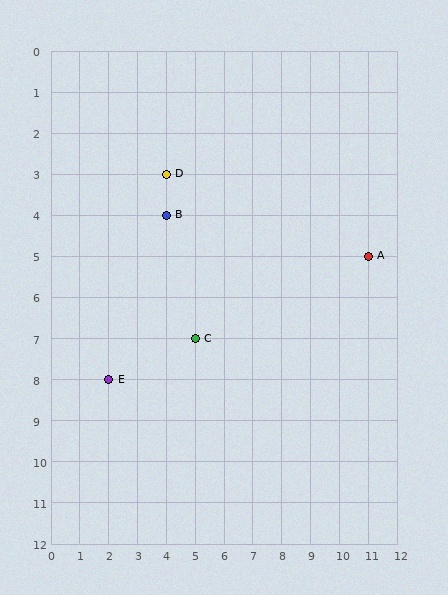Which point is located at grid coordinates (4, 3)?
Point D is at (4, 3).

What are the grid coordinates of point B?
Point B is at grid coordinates (4, 4).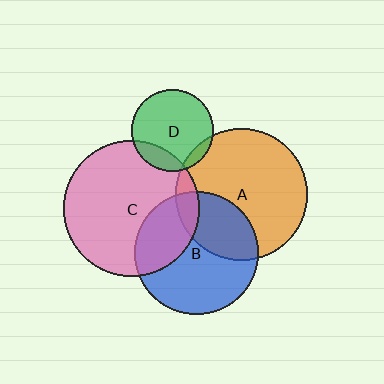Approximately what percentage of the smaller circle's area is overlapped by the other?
Approximately 10%.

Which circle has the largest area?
Circle C (pink).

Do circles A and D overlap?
Yes.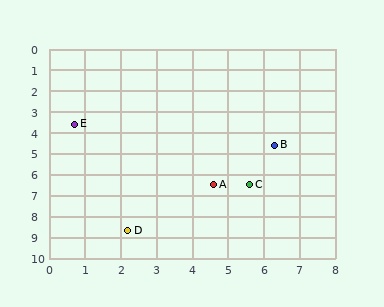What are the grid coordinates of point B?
Point B is at approximately (6.3, 4.6).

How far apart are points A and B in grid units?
Points A and B are about 2.5 grid units apart.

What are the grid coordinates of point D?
Point D is at approximately (2.2, 8.7).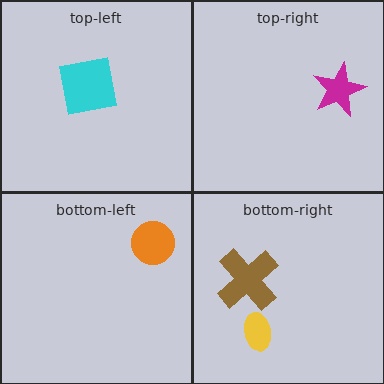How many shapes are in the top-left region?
1.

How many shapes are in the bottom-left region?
1.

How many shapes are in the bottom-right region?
2.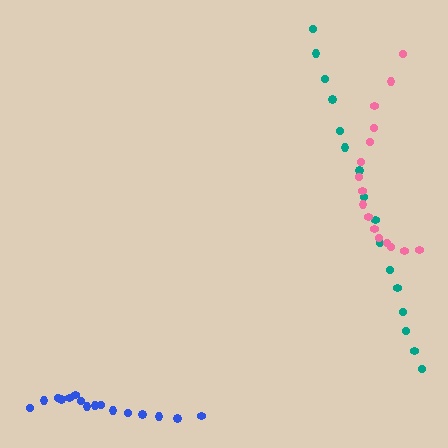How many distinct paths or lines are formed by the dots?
There are 3 distinct paths.